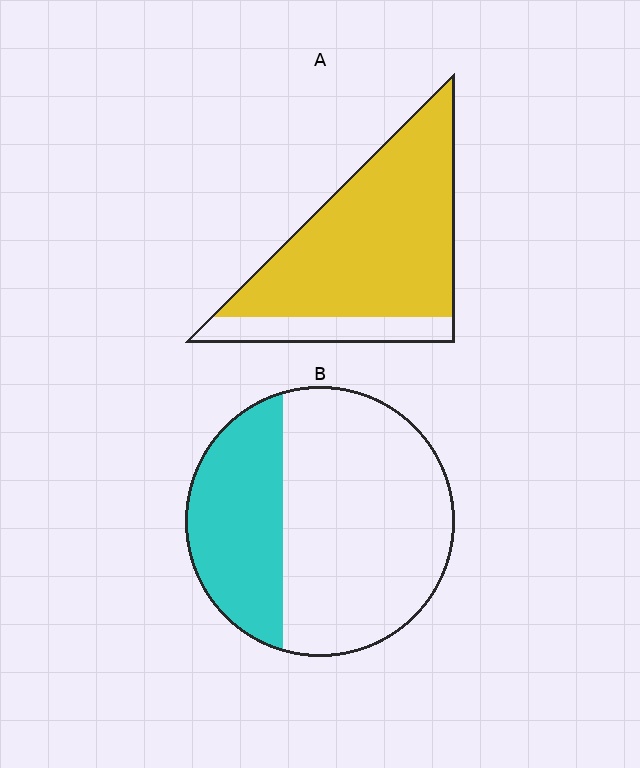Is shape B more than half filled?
No.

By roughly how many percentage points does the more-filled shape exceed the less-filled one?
By roughly 50 percentage points (A over B).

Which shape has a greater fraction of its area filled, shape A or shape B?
Shape A.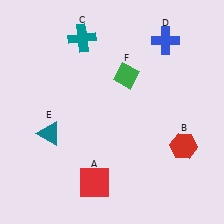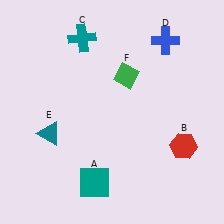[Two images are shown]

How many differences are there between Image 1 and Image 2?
There is 1 difference between the two images.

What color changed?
The square (A) changed from red in Image 1 to teal in Image 2.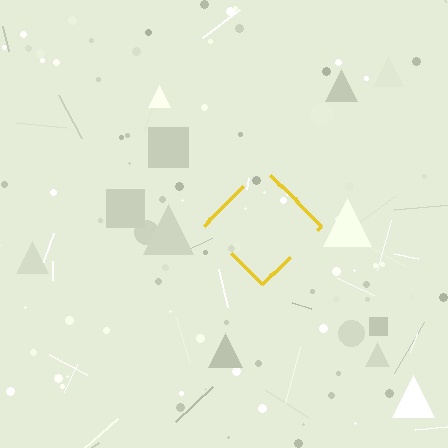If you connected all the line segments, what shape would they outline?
They would outline a diamond.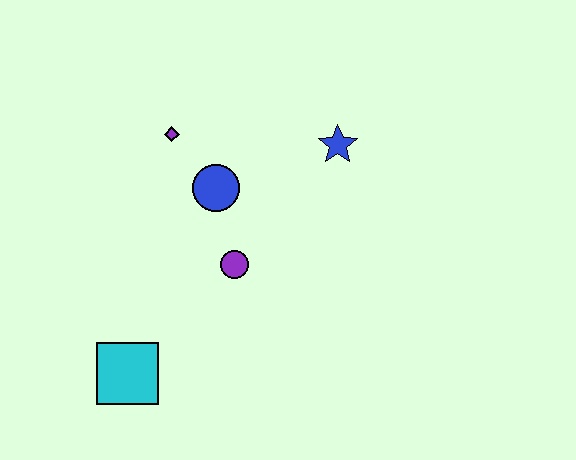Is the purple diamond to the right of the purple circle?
No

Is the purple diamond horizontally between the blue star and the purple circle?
No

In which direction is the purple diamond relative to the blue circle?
The purple diamond is above the blue circle.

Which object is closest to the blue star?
The blue circle is closest to the blue star.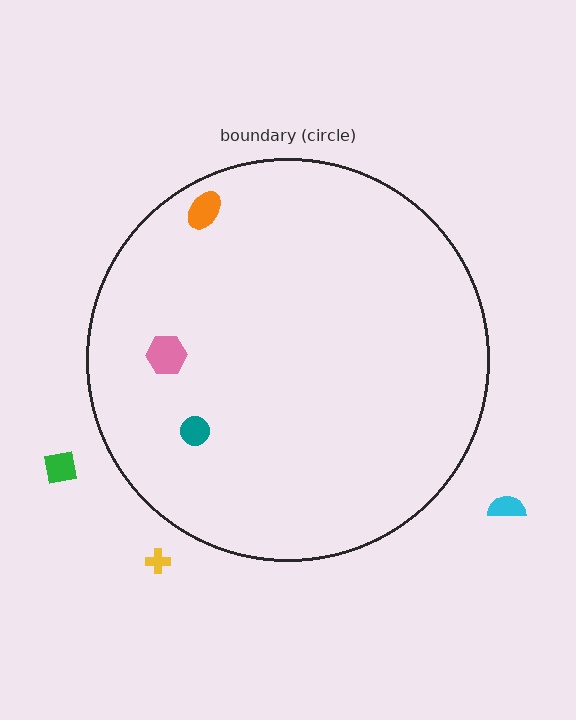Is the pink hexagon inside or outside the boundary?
Inside.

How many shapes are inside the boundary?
3 inside, 3 outside.